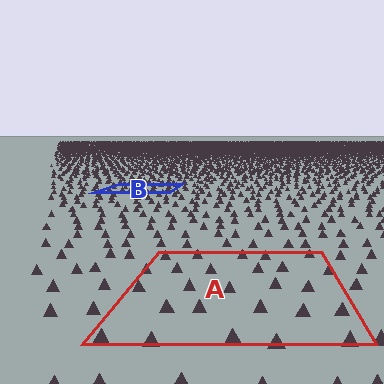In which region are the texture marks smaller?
The texture marks are smaller in region B, because it is farther away.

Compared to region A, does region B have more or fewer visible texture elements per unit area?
Region B has more texture elements per unit area — they are packed more densely because it is farther away.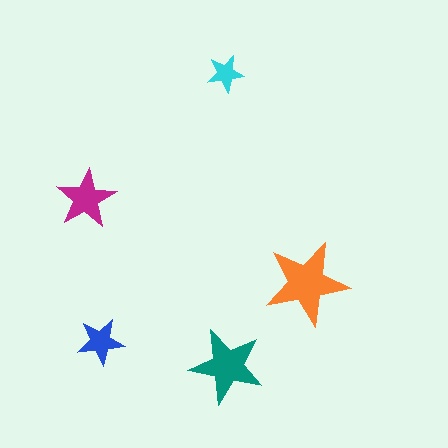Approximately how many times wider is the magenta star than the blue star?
About 1.5 times wider.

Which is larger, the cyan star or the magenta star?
The magenta one.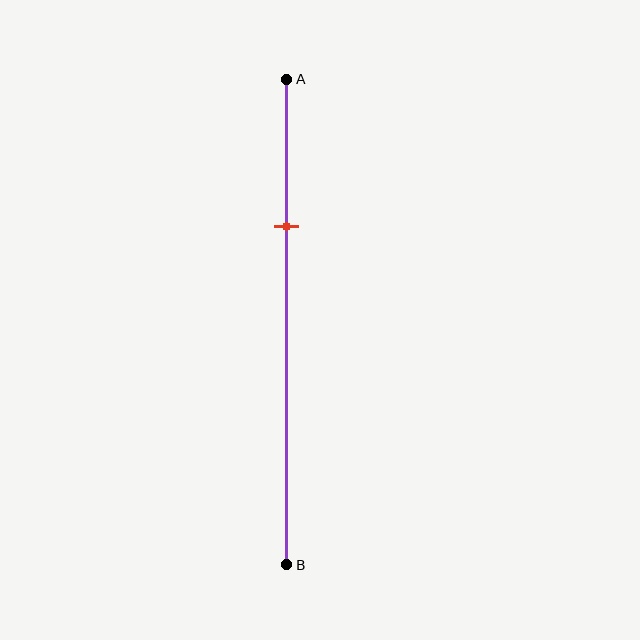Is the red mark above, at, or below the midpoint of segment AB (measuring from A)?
The red mark is above the midpoint of segment AB.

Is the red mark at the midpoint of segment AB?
No, the mark is at about 30% from A, not at the 50% midpoint.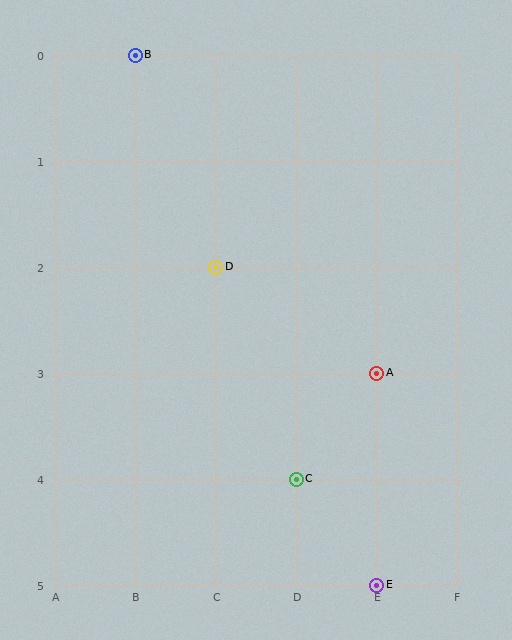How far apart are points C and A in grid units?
Points C and A are 1 column and 1 row apart (about 1.4 grid units diagonally).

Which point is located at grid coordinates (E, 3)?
Point A is at (E, 3).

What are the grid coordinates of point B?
Point B is at grid coordinates (B, 0).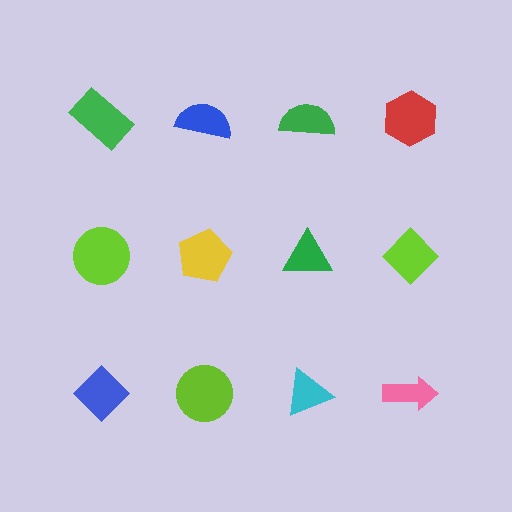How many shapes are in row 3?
4 shapes.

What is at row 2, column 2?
A yellow pentagon.